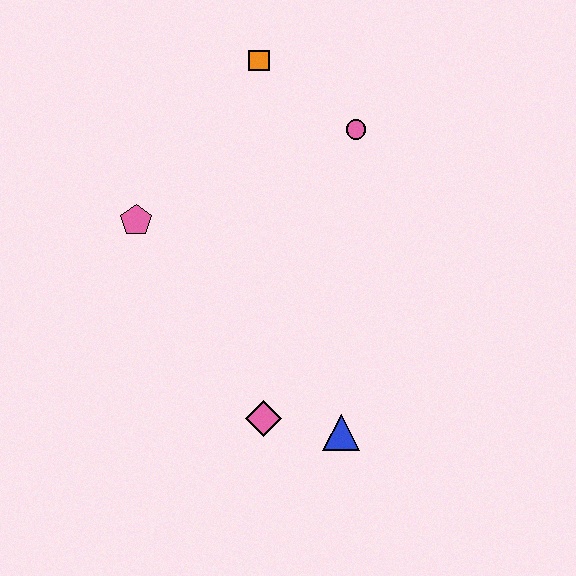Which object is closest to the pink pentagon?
The orange square is closest to the pink pentagon.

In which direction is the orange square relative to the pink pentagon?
The orange square is above the pink pentagon.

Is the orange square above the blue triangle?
Yes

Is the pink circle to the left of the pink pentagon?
No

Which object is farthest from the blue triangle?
The orange square is farthest from the blue triangle.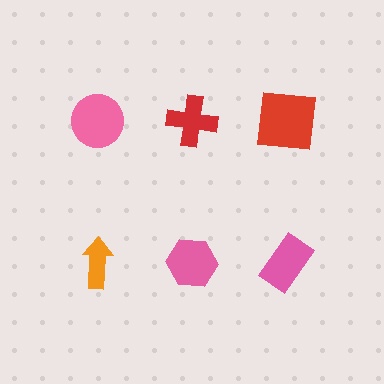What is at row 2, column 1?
An orange arrow.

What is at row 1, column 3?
A red square.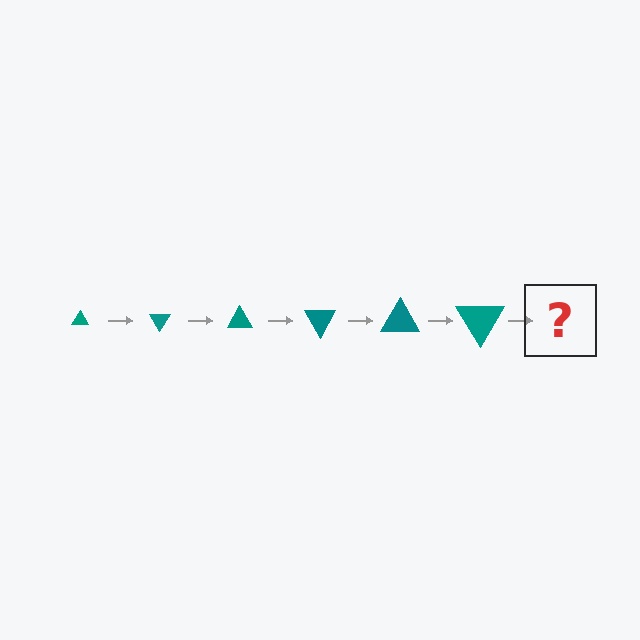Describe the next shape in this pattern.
It should be a triangle, larger than the previous one and rotated 360 degrees from the start.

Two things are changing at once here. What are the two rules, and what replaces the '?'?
The two rules are that the triangle grows larger each step and it rotates 60 degrees each step. The '?' should be a triangle, larger than the previous one and rotated 360 degrees from the start.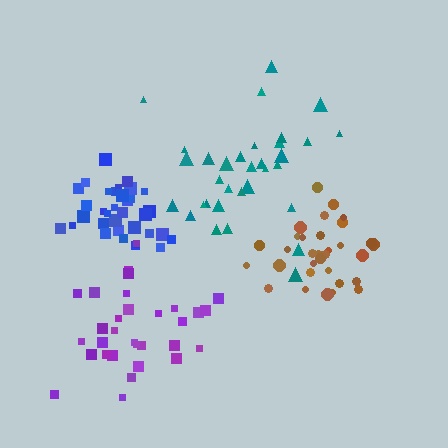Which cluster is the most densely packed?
Blue.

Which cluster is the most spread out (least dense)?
Teal.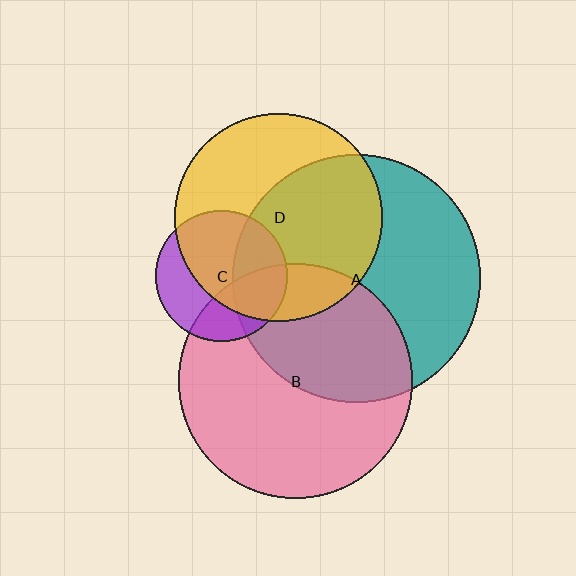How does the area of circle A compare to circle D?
Approximately 1.4 times.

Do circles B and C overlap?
Yes.